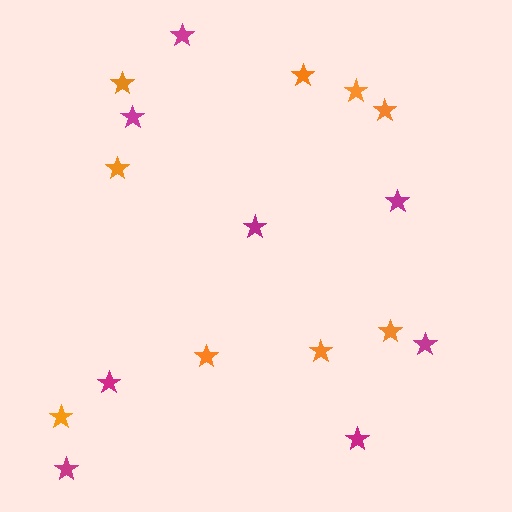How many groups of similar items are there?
There are 2 groups: one group of orange stars (9) and one group of magenta stars (8).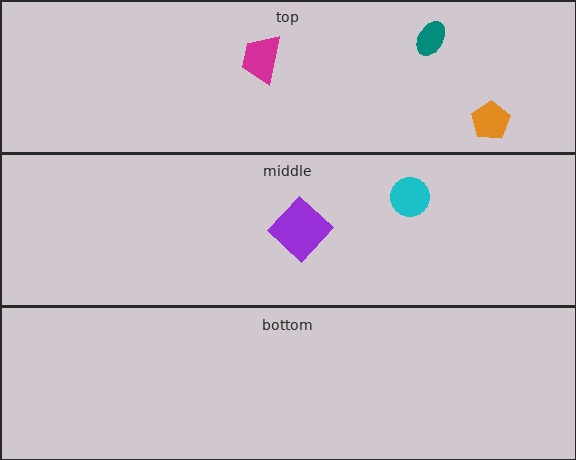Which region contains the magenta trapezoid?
The top region.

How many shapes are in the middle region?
2.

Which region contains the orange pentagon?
The top region.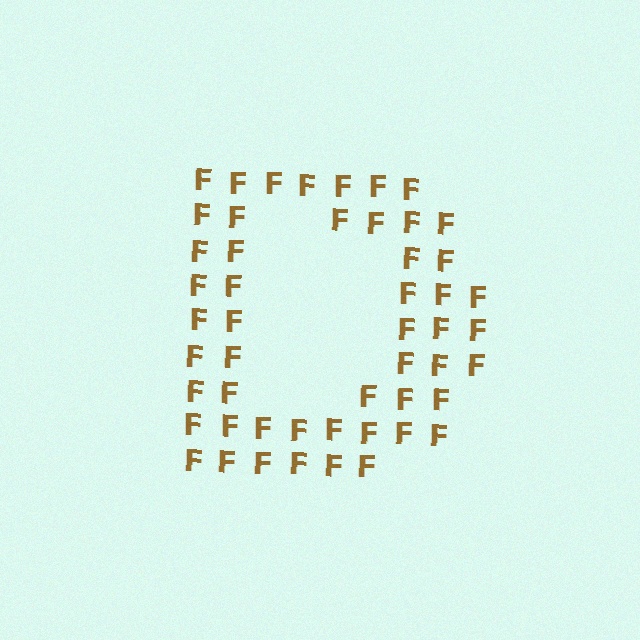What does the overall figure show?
The overall figure shows the letter D.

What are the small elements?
The small elements are letter F's.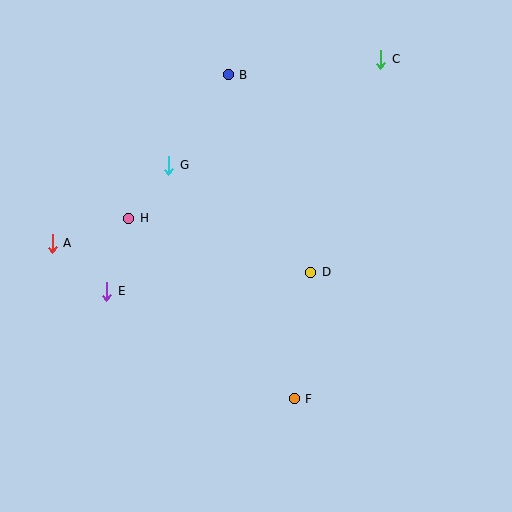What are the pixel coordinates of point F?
Point F is at (294, 399).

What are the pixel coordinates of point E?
Point E is at (107, 291).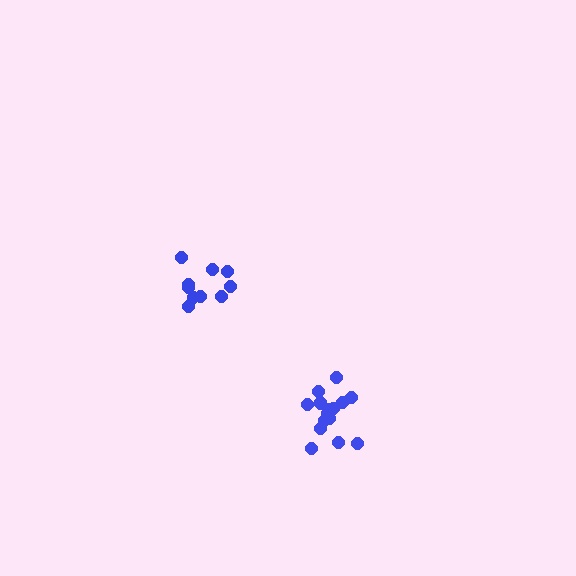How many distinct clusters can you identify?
There are 2 distinct clusters.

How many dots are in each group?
Group 1: 15 dots, Group 2: 10 dots (25 total).